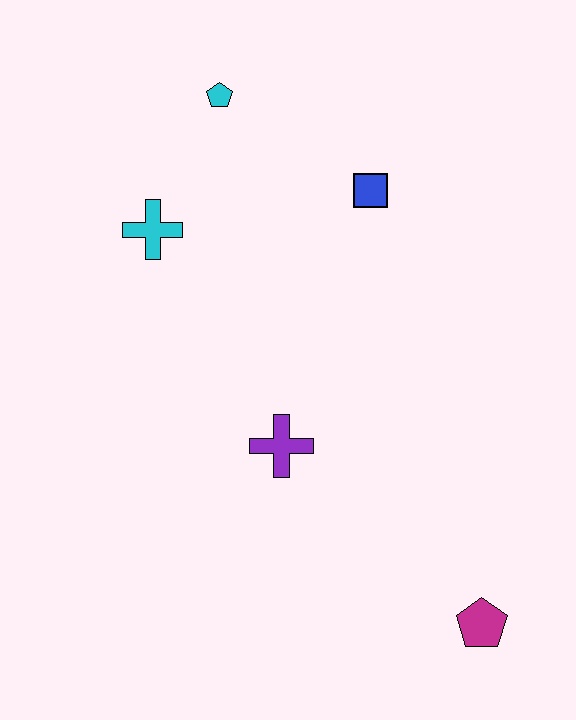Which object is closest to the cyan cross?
The cyan pentagon is closest to the cyan cross.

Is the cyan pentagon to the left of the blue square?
Yes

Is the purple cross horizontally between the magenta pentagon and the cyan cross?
Yes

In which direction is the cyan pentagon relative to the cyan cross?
The cyan pentagon is above the cyan cross.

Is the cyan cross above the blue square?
No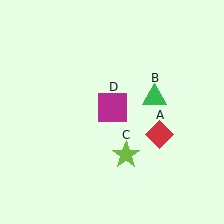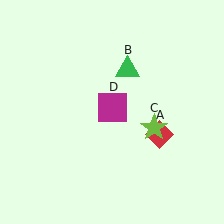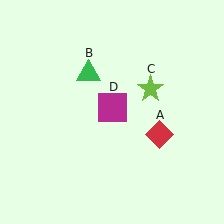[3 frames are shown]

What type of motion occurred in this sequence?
The green triangle (object B), lime star (object C) rotated counterclockwise around the center of the scene.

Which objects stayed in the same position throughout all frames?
Red diamond (object A) and magenta square (object D) remained stationary.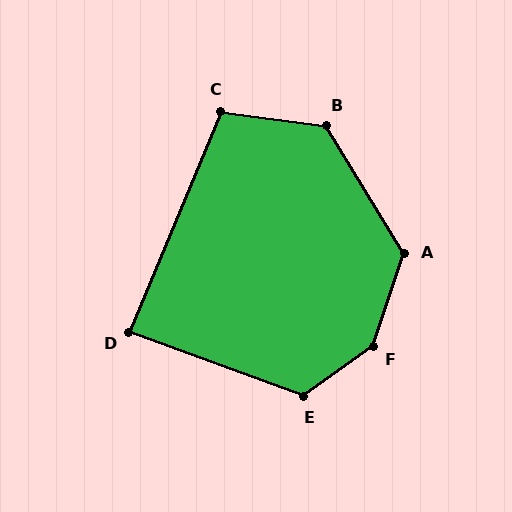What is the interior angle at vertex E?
Approximately 124 degrees (obtuse).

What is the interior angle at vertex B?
Approximately 129 degrees (obtuse).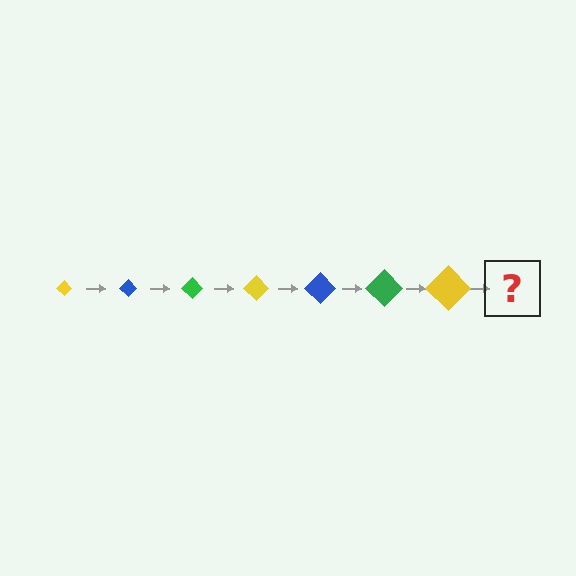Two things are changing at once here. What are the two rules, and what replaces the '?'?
The two rules are that the diamond grows larger each step and the color cycles through yellow, blue, and green. The '?' should be a blue diamond, larger than the previous one.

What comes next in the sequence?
The next element should be a blue diamond, larger than the previous one.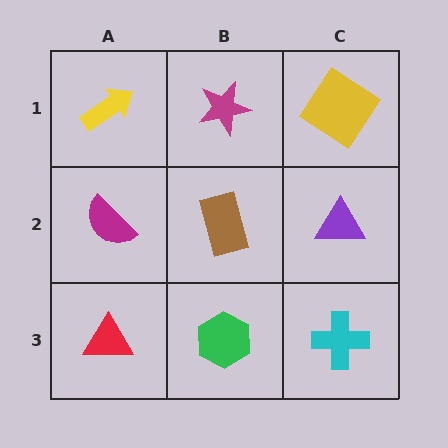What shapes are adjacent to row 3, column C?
A purple triangle (row 2, column C), a green hexagon (row 3, column B).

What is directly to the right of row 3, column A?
A green hexagon.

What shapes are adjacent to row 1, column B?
A brown rectangle (row 2, column B), a yellow arrow (row 1, column A), a yellow diamond (row 1, column C).